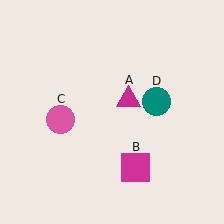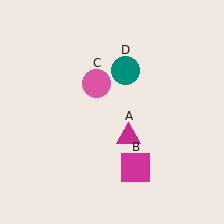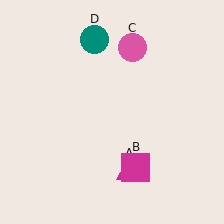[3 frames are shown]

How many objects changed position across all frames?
3 objects changed position: magenta triangle (object A), pink circle (object C), teal circle (object D).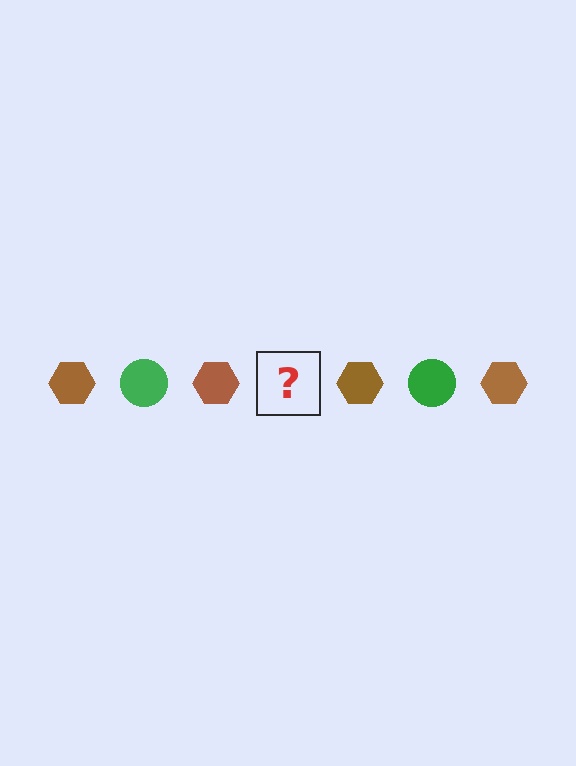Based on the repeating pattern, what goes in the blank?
The blank should be a green circle.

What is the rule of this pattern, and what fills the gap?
The rule is that the pattern alternates between brown hexagon and green circle. The gap should be filled with a green circle.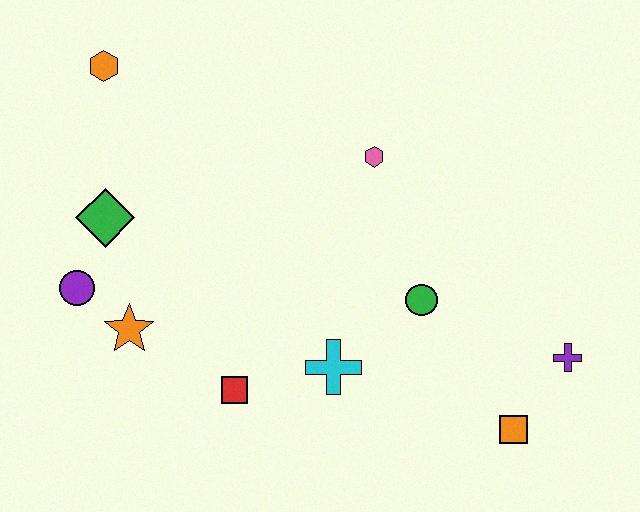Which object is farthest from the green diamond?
The purple cross is farthest from the green diamond.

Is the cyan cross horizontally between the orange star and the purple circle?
No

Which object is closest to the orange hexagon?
The green diamond is closest to the orange hexagon.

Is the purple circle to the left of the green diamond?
Yes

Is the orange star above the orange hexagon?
No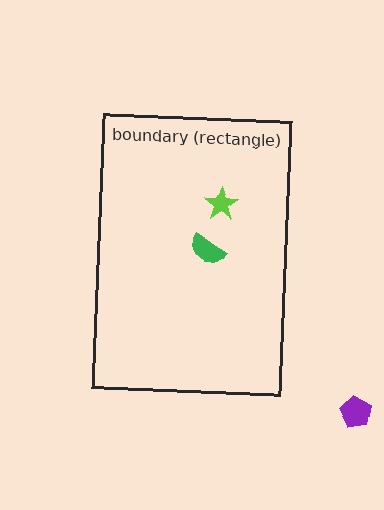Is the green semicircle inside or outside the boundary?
Inside.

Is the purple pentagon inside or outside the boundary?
Outside.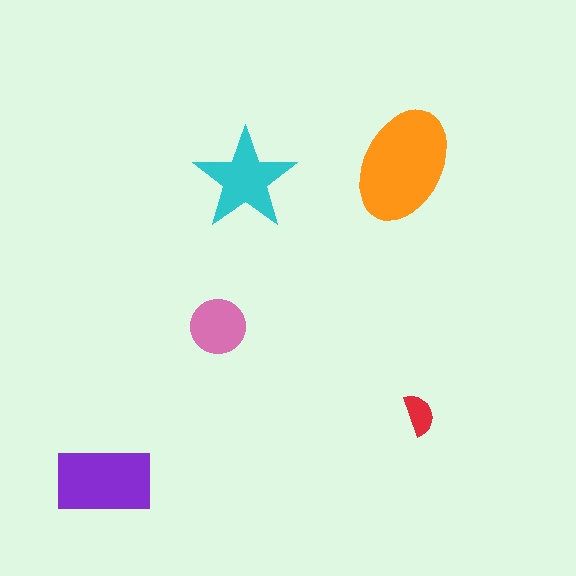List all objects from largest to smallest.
The orange ellipse, the purple rectangle, the cyan star, the pink circle, the red semicircle.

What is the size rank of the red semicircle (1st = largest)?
5th.